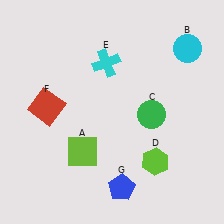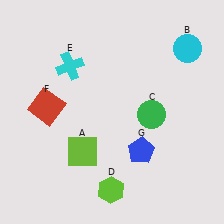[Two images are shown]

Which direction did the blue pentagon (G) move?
The blue pentagon (G) moved up.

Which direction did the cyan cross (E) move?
The cyan cross (E) moved left.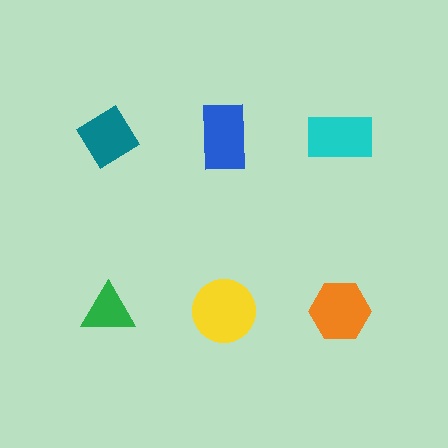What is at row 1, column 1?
A teal diamond.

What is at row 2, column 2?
A yellow circle.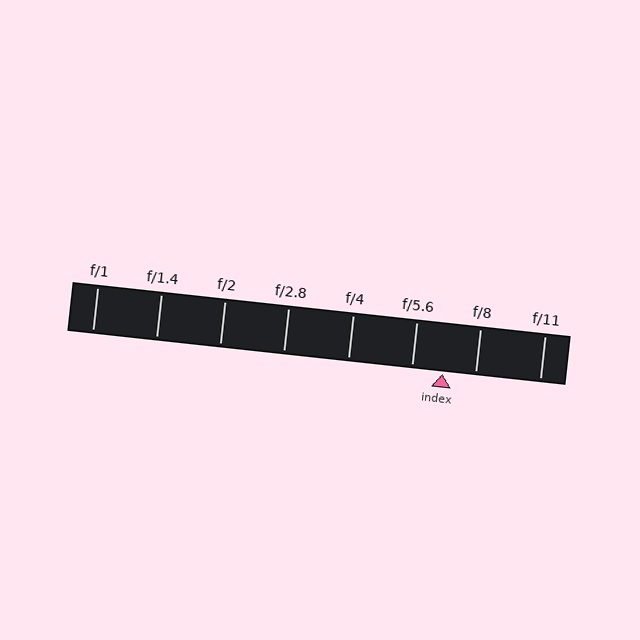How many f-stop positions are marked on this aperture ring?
There are 8 f-stop positions marked.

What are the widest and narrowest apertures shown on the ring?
The widest aperture shown is f/1 and the narrowest is f/11.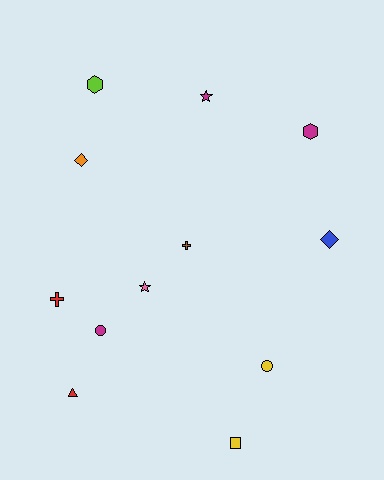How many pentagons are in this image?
There are no pentagons.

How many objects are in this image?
There are 12 objects.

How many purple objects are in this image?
There are no purple objects.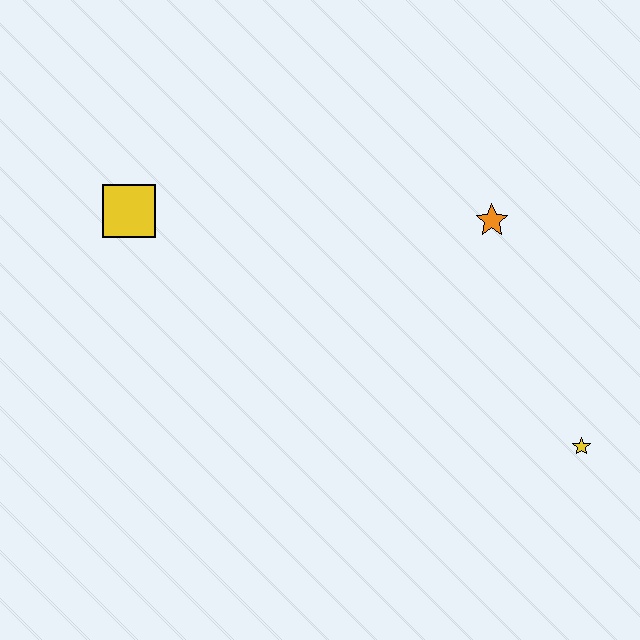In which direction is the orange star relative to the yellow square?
The orange star is to the right of the yellow square.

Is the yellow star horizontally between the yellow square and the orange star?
No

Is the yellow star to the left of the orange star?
No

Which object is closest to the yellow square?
The orange star is closest to the yellow square.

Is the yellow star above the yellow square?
No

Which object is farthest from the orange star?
The yellow square is farthest from the orange star.